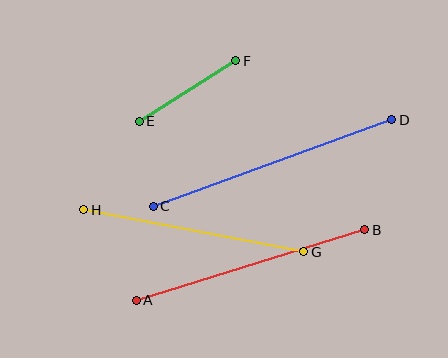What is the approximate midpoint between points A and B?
The midpoint is at approximately (251, 265) pixels.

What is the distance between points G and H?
The distance is approximately 224 pixels.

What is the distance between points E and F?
The distance is approximately 114 pixels.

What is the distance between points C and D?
The distance is approximately 254 pixels.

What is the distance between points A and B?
The distance is approximately 239 pixels.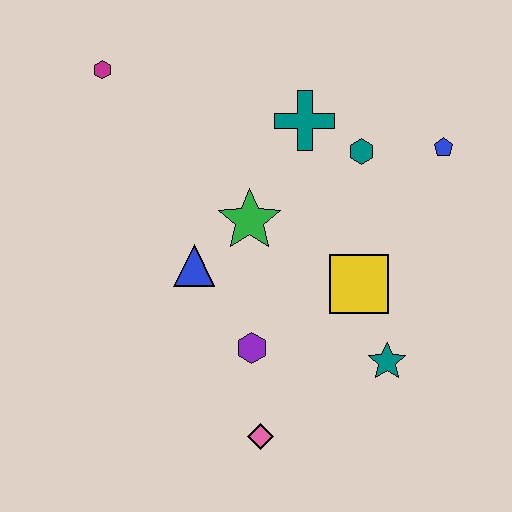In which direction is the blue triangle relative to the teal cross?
The blue triangle is below the teal cross.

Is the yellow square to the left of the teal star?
Yes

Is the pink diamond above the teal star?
No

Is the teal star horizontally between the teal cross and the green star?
No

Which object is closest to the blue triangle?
The green star is closest to the blue triangle.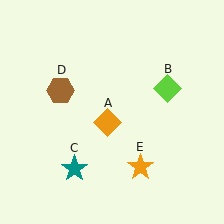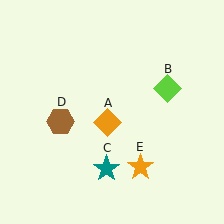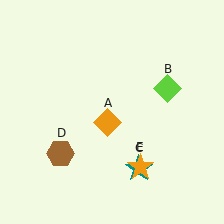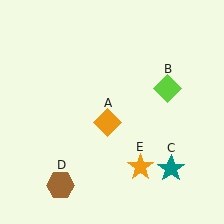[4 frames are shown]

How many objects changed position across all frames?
2 objects changed position: teal star (object C), brown hexagon (object D).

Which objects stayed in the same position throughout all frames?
Orange diamond (object A) and lime diamond (object B) and orange star (object E) remained stationary.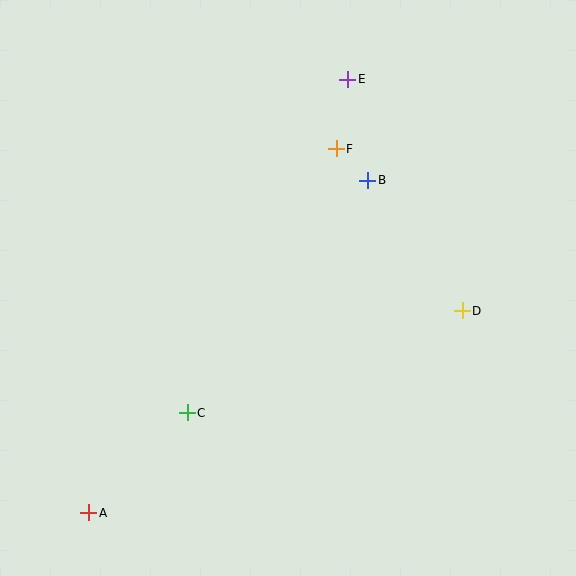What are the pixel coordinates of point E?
Point E is at (348, 79).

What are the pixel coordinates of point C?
Point C is at (187, 413).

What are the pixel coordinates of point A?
Point A is at (89, 513).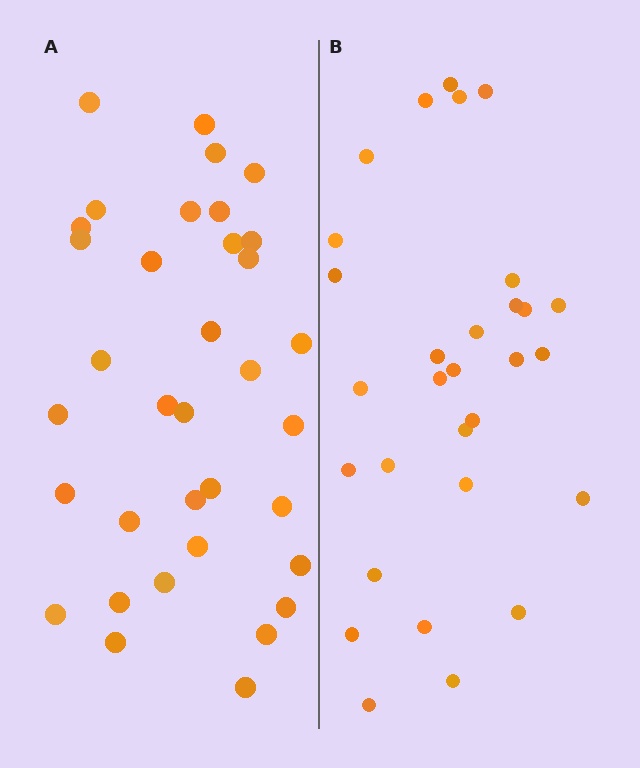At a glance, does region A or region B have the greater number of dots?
Region A (the left region) has more dots.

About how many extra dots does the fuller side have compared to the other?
Region A has about 5 more dots than region B.